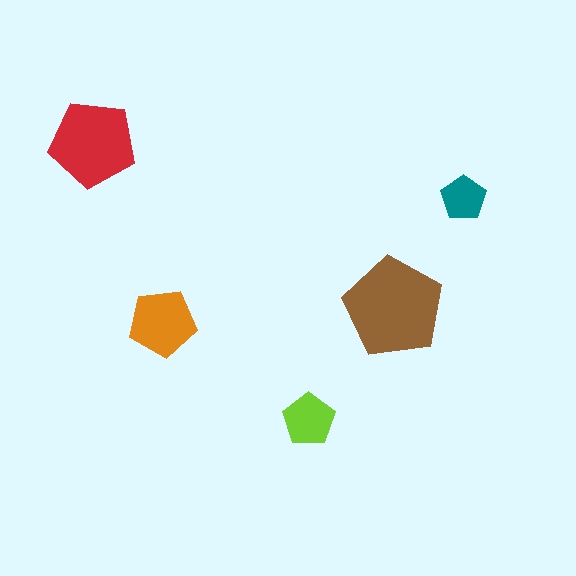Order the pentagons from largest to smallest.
the brown one, the red one, the orange one, the lime one, the teal one.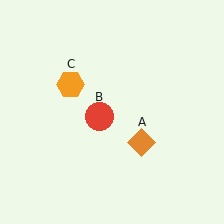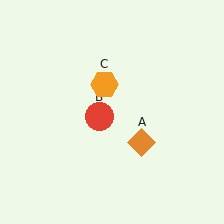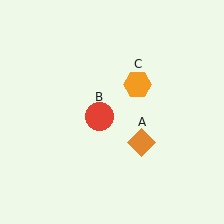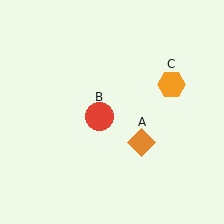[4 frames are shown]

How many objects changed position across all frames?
1 object changed position: orange hexagon (object C).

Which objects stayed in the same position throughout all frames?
Orange diamond (object A) and red circle (object B) remained stationary.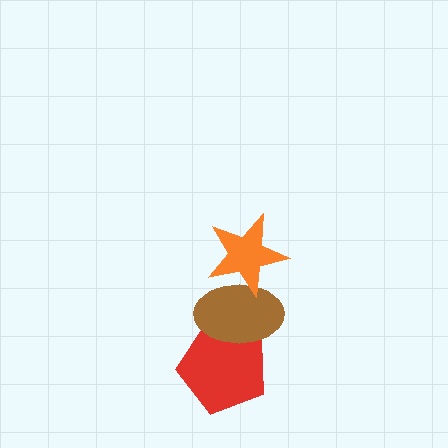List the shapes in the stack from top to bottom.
From top to bottom: the orange star, the brown ellipse, the red pentagon.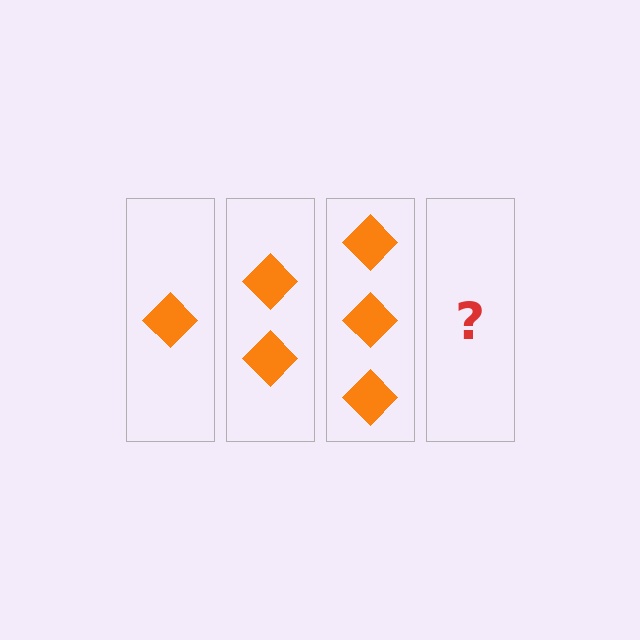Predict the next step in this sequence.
The next step is 4 diamonds.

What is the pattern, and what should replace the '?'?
The pattern is that each step adds one more diamond. The '?' should be 4 diamonds.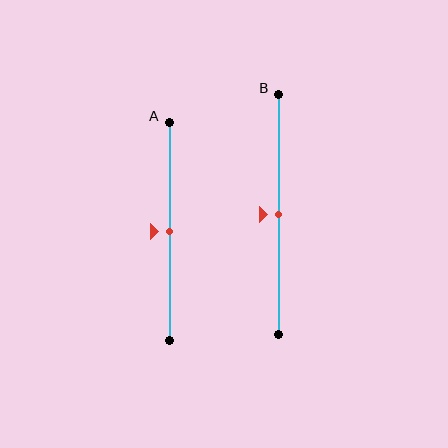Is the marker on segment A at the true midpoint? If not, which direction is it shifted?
Yes, the marker on segment A is at the true midpoint.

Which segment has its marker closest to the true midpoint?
Segment A has its marker closest to the true midpoint.